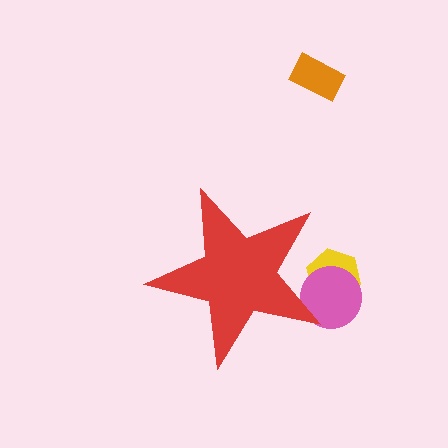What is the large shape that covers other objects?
A red star.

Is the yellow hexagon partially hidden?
Yes, the yellow hexagon is partially hidden behind the red star.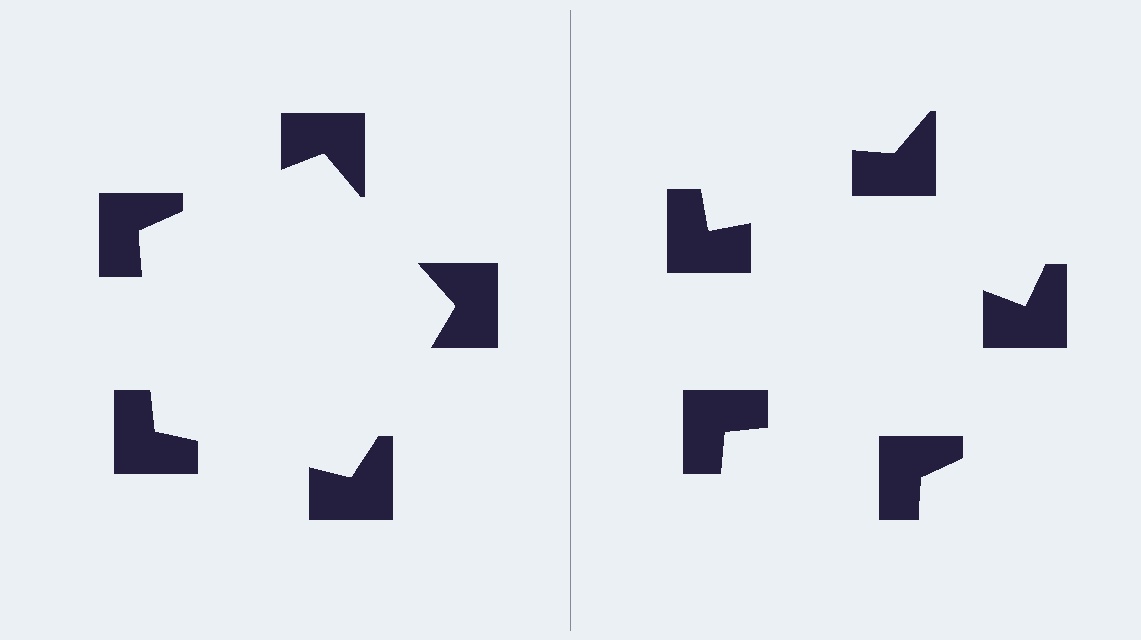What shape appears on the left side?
An illusory pentagon.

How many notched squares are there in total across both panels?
10 — 5 on each side.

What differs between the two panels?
The notched squares are positioned identically on both sides; only the wedge orientations differ. On the left they align to a pentagon; on the right they are misaligned.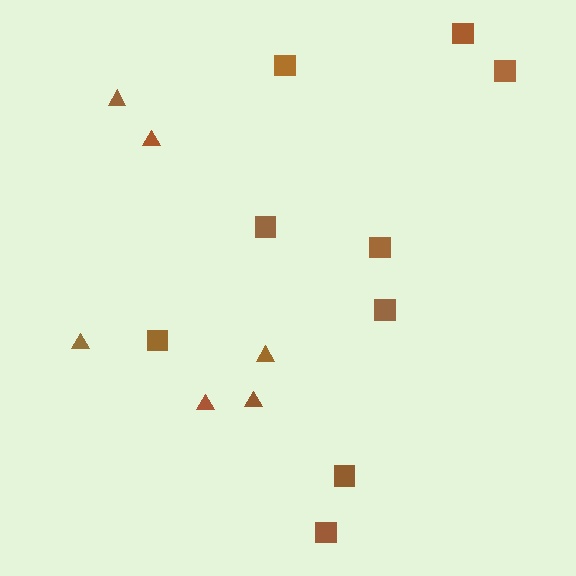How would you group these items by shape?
There are 2 groups: one group of squares (9) and one group of triangles (6).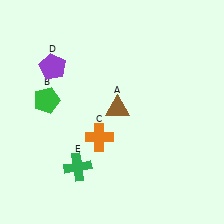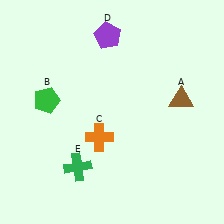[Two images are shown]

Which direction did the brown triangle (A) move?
The brown triangle (A) moved right.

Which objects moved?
The objects that moved are: the brown triangle (A), the purple pentagon (D).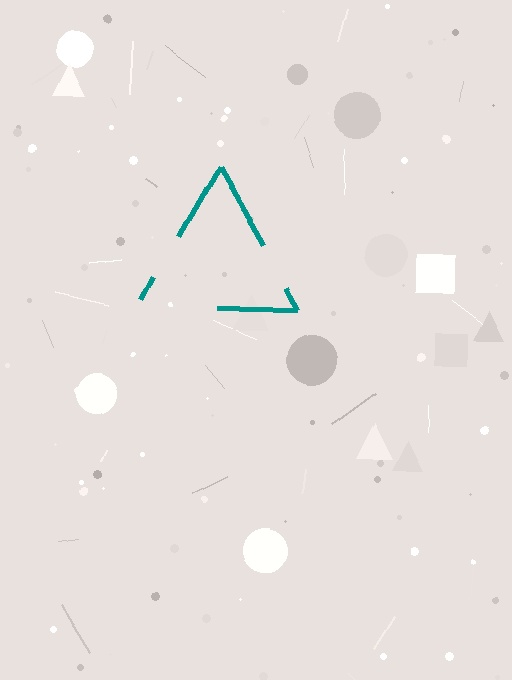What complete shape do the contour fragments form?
The contour fragments form a triangle.